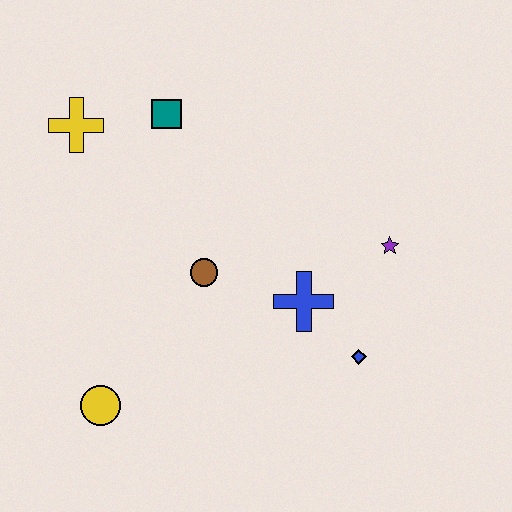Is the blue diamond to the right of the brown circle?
Yes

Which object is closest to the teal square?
The yellow cross is closest to the teal square.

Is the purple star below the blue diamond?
No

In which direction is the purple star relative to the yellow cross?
The purple star is to the right of the yellow cross.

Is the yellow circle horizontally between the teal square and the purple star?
No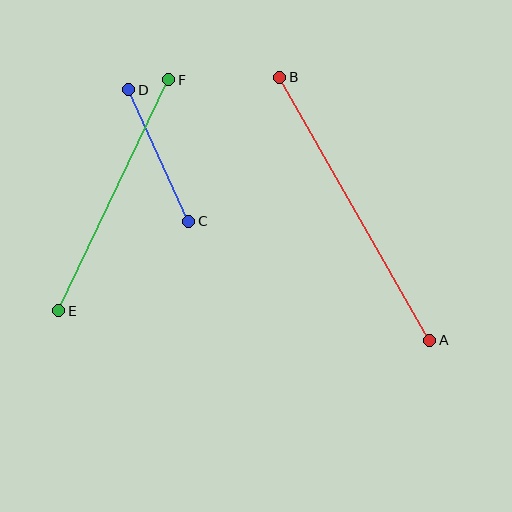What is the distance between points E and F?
The distance is approximately 256 pixels.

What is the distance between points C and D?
The distance is approximately 144 pixels.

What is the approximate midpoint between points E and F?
The midpoint is at approximately (114, 195) pixels.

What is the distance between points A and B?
The distance is approximately 303 pixels.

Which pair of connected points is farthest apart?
Points A and B are farthest apart.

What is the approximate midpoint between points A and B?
The midpoint is at approximately (355, 209) pixels.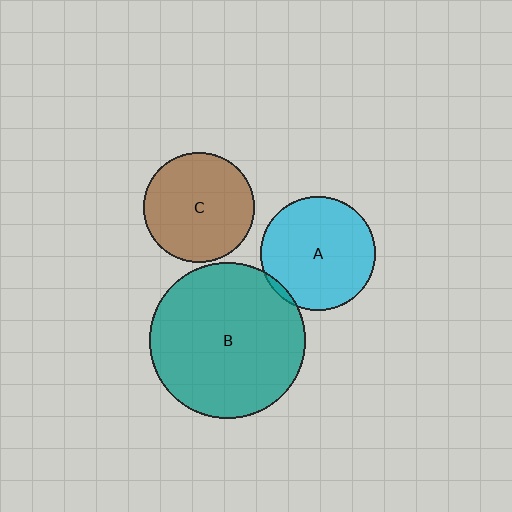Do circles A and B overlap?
Yes.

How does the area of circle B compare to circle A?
Approximately 1.9 times.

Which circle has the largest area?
Circle B (teal).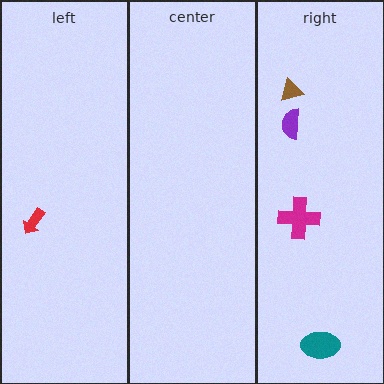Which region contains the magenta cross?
The right region.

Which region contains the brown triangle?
The right region.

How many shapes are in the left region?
1.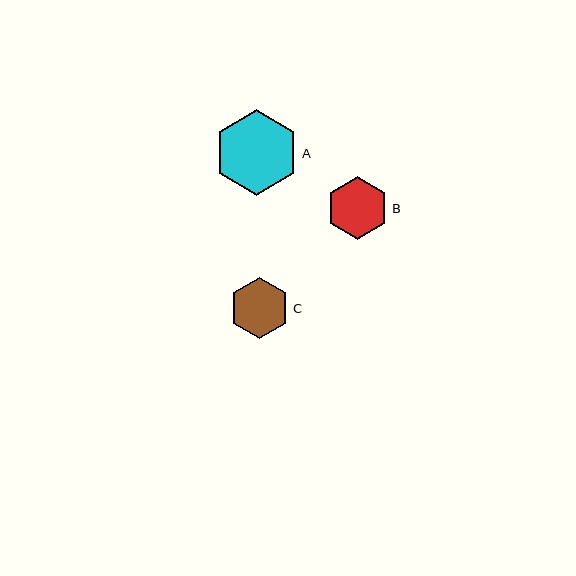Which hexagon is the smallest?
Hexagon C is the smallest with a size of approximately 60 pixels.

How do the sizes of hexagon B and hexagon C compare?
Hexagon B and hexagon C are approximately the same size.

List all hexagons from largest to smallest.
From largest to smallest: A, B, C.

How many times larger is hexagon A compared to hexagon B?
Hexagon A is approximately 1.4 times the size of hexagon B.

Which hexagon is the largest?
Hexagon A is the largest with a size of approximately 85 pixels.